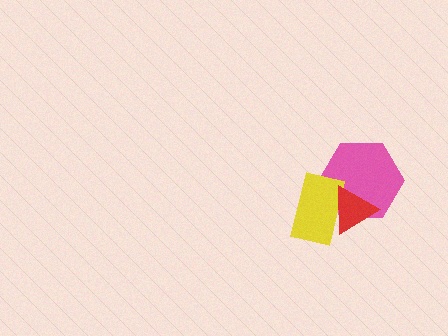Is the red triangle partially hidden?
No, no other shape covers it.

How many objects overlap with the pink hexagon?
2 objects overlap with the pink hexagon.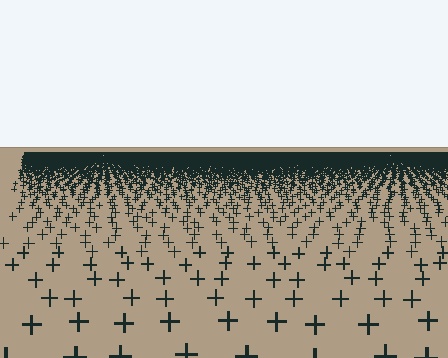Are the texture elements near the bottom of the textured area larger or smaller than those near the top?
Larger. Near the bottom, elements are closer to the viewer and appear at a bigger on-screen size.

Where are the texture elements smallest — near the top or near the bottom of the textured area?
Near the top.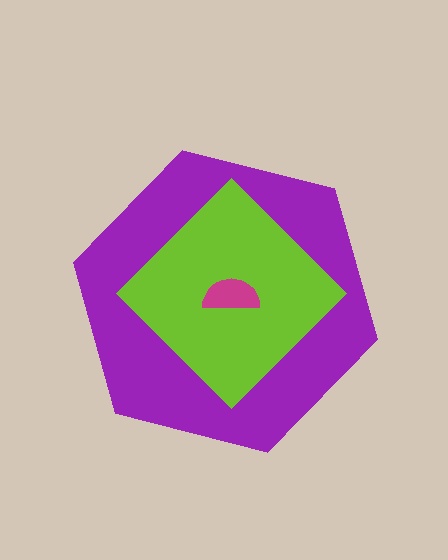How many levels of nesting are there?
3.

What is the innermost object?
The magenta semicircle.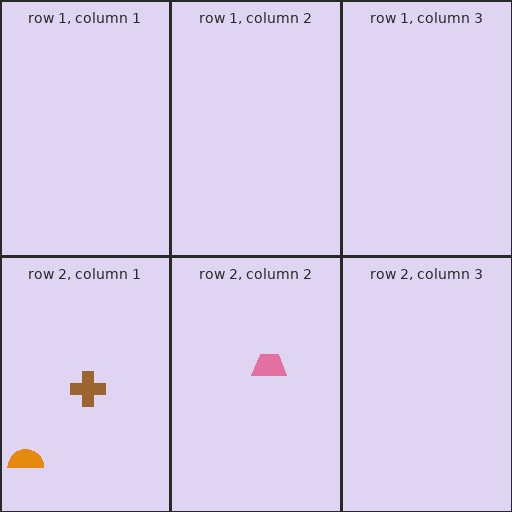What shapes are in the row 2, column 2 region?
The pink trapezoid.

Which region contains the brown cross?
The row 2, column 1 region.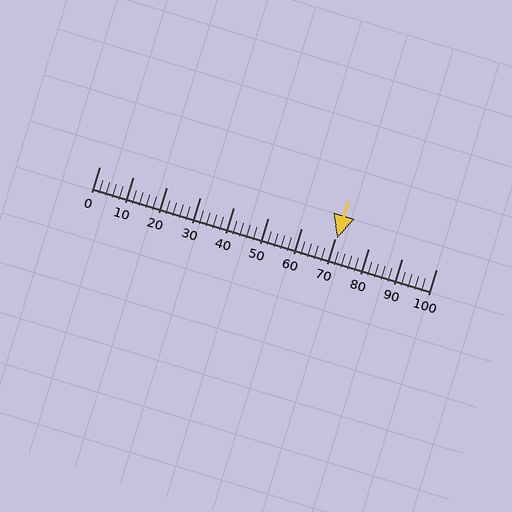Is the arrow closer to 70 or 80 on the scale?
The arrow is closer to 70.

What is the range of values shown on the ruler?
The ruler shows values from 0 to 100.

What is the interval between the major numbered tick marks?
The major tick marks are spaced 10 units apart.